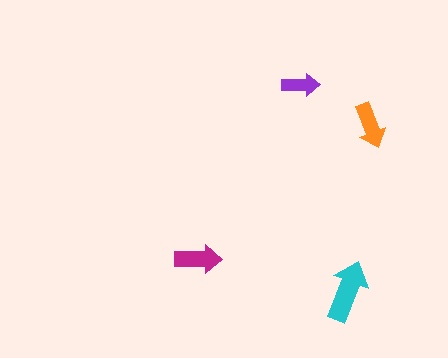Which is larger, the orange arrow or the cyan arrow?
The cyan one.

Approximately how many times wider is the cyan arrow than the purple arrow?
About 1.5 times wider.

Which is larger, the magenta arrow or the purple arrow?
The magenta one.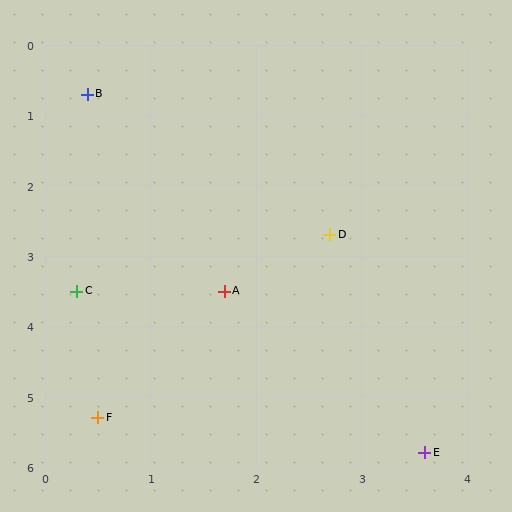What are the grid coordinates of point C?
Point C is at approximately (0.3, 3.5).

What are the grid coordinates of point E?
Point E is at approximately (3.6, 5.8).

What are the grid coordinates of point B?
Point B is at approximately (0.4, 0.7).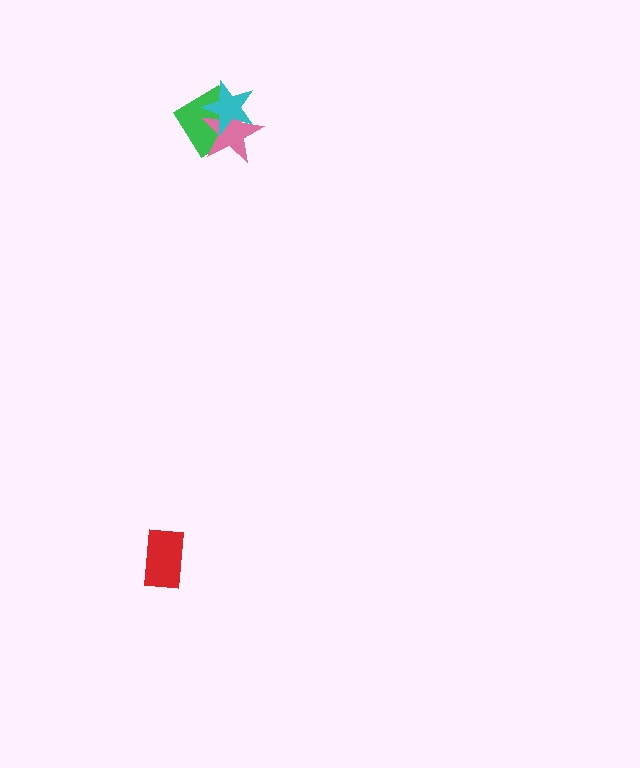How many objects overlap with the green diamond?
2 objects overlap with the green diamond.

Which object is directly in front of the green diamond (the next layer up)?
The pink star is directly in front of the green diamond.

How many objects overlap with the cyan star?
2 objects overlap with the cyan star.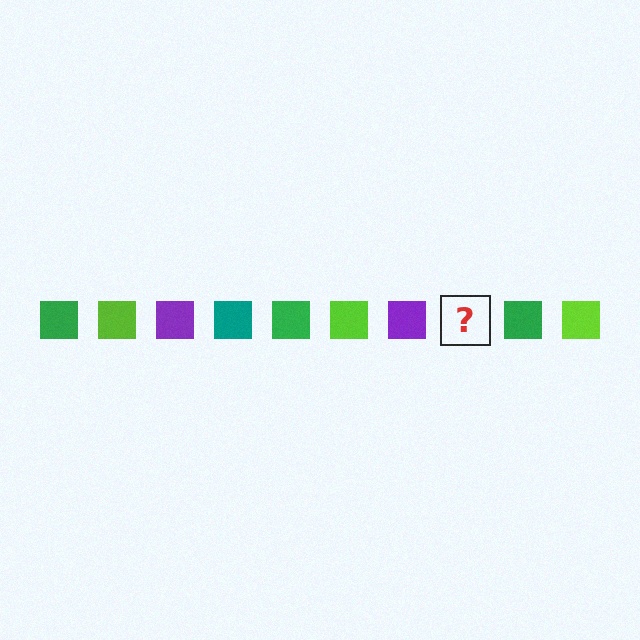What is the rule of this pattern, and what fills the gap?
The rule is that the pattern cycles through green, lime, purple, teal squares. The gap should be filled with a teal square.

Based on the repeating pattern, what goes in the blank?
The blank should be a teal square.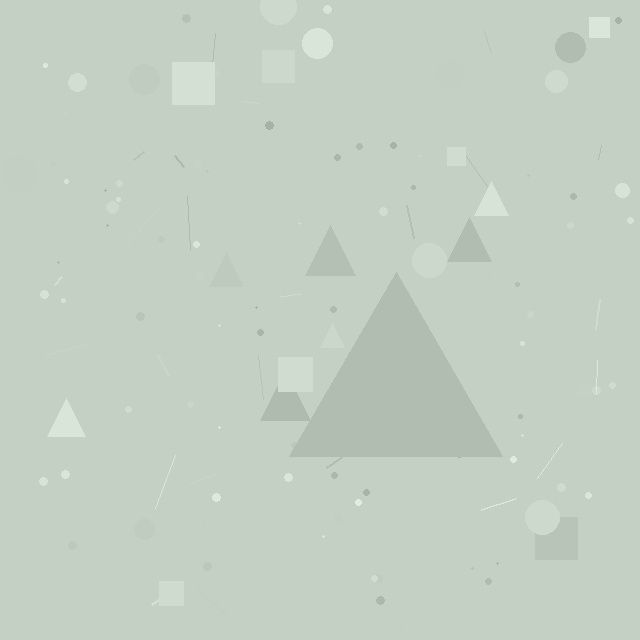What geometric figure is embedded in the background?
A triangle is embedded in the background.